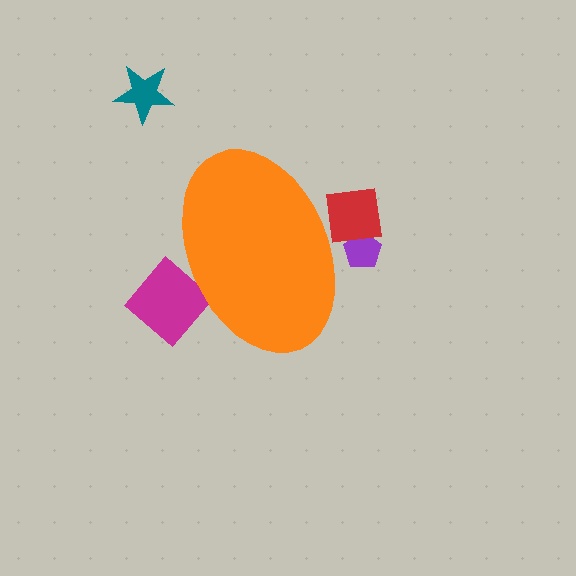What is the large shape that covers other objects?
An orange ellipse.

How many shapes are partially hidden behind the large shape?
3 shapes are partially hidden.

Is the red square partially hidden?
Yes, the red square is partially hidden behind the orange ellipse.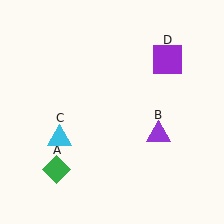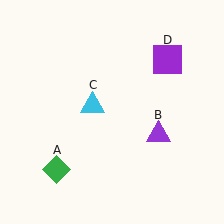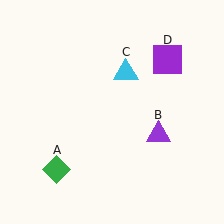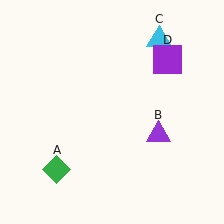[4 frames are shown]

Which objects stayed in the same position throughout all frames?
Green diamond (object A) and purple triangle (object B) and purple square (object D) remained stationary.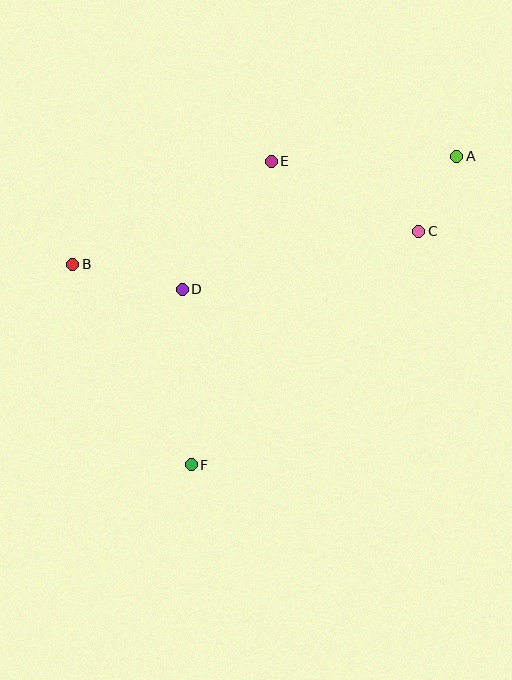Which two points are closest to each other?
Points A and C are closest to each other.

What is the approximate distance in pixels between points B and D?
The distance between B and D is approximately 113 pixels.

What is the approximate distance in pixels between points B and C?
The distance between B and C is approximately 348 pixels.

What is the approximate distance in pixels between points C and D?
The distance between C and D is approximately 243 pixels.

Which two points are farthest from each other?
Points A and F are farthest from each other.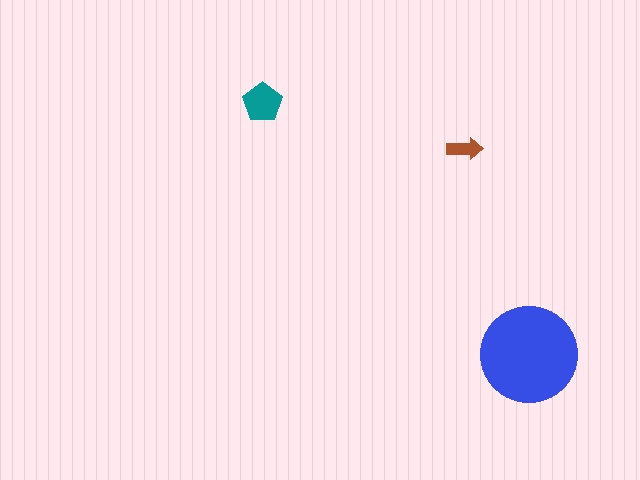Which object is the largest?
The blue circle.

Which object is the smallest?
The brown arrow.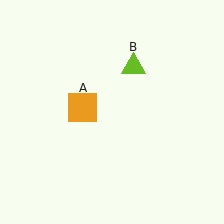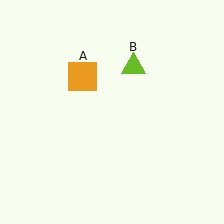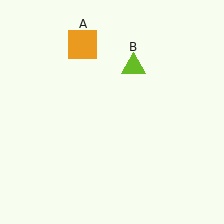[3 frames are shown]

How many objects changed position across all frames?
1 object changed position: orange square (object A).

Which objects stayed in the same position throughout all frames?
Lime triangle (object B) remained stationary.